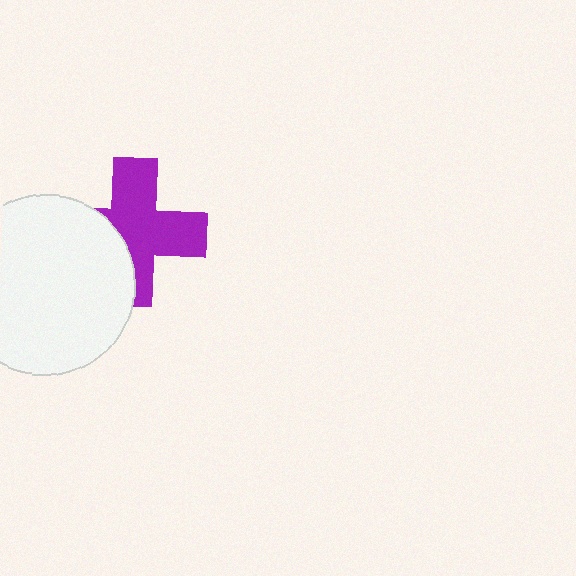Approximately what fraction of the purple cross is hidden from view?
Roughly 35% of the purple cross is hidden behind the white circle.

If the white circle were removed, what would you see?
You would see the complete purple cross.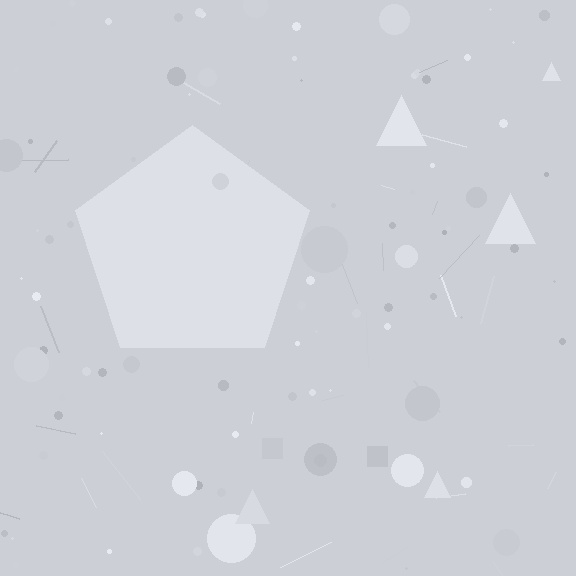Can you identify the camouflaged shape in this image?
The camouflaged shape is a pentagon.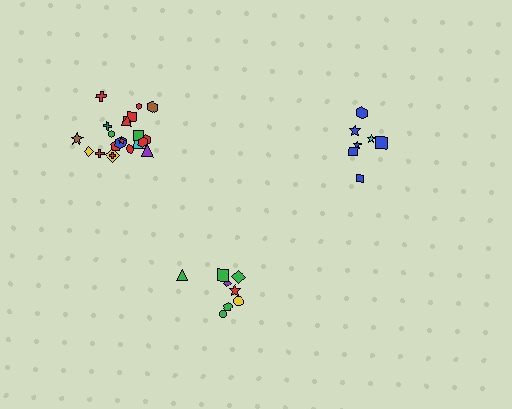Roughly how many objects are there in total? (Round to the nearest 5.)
Roughly 35 objects in total.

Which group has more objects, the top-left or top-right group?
The top-left group.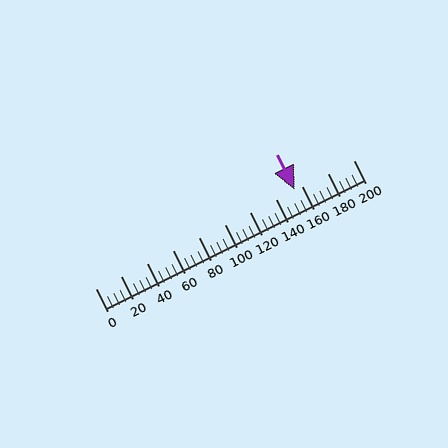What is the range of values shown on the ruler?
The ruler shows values from 0 to 200.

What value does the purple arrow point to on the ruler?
The purple arrow points to approximately 154.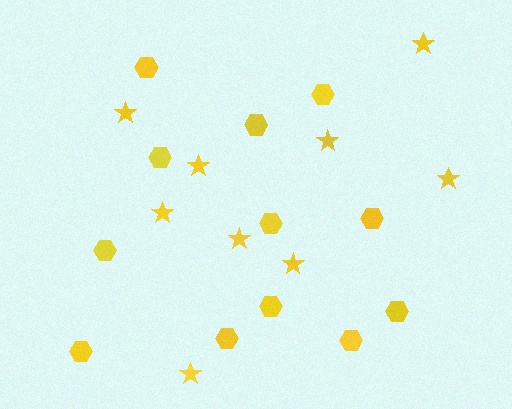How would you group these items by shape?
There are 2 groups: one group of hexagons (12) and one group of stars (9).